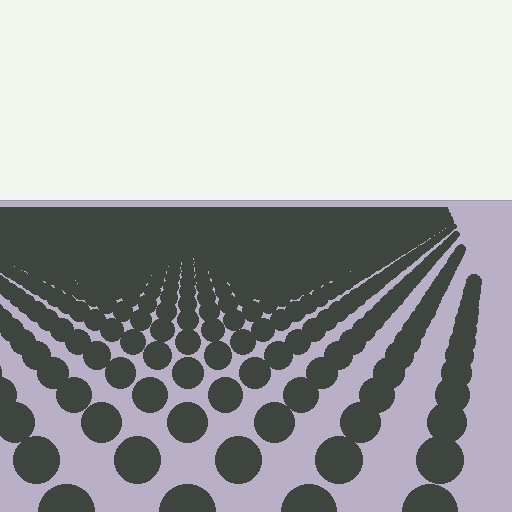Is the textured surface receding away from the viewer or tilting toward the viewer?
The surface is receding away from the viewer. Texture elements get smaller and denser toward the top.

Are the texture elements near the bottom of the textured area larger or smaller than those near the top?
Larger. Near the bottom, elements are closer to the viewer and appear at a bigger on-screen size.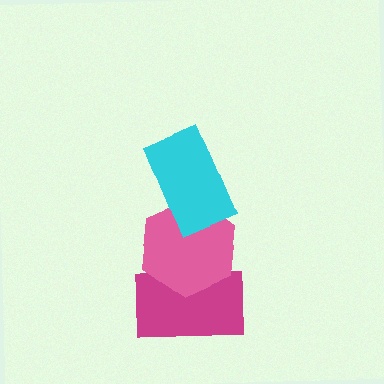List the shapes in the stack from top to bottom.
From top to bottom: the cyan rectangle, the pink hexagon, the magenta rectangle.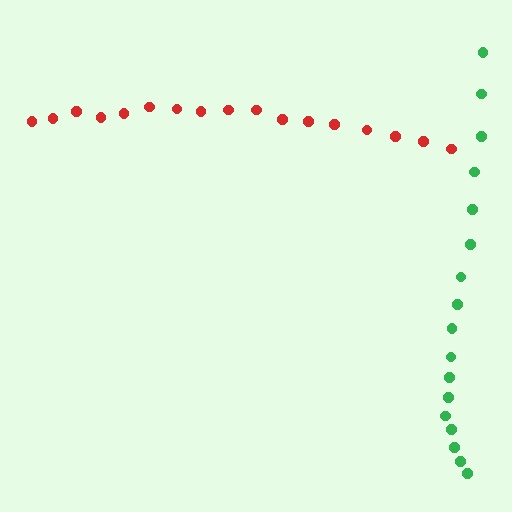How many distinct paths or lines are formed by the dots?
There are 2 distinct paths.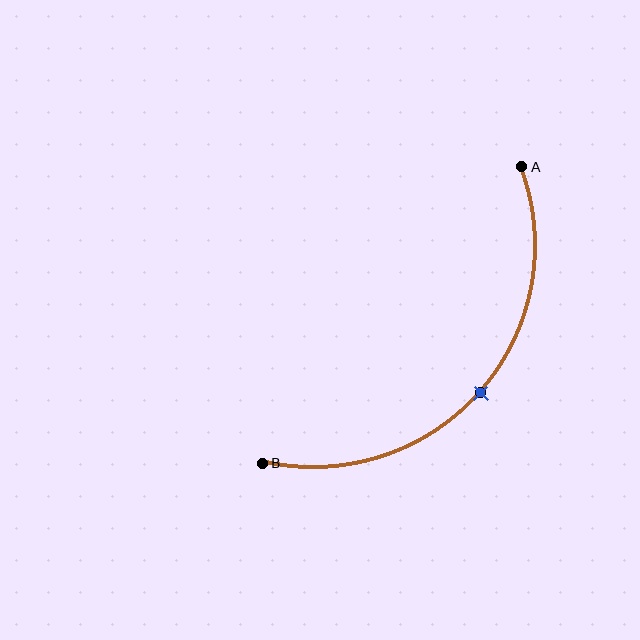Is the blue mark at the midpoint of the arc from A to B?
Yes. The blue mark lies on the arc at equal arc-length from both A and B — it is the arc midpoint.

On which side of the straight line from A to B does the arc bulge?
The arc bulges below and to the right of the straight line connecting A and B.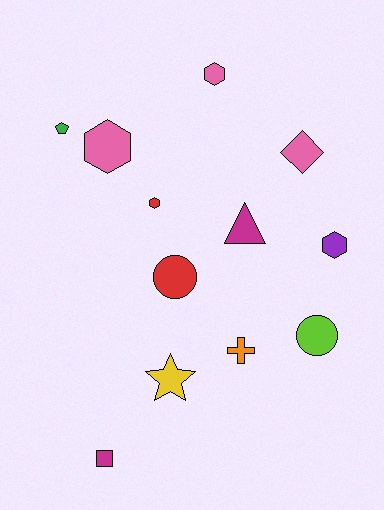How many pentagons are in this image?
There is 1 pentagon.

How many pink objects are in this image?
There are 3 pink objects.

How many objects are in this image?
There are 12 objects.